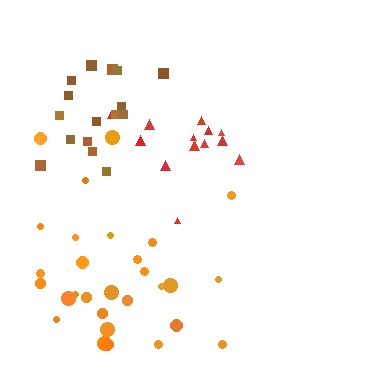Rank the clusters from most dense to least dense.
brown, orange, red.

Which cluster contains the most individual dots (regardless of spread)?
Orange (29).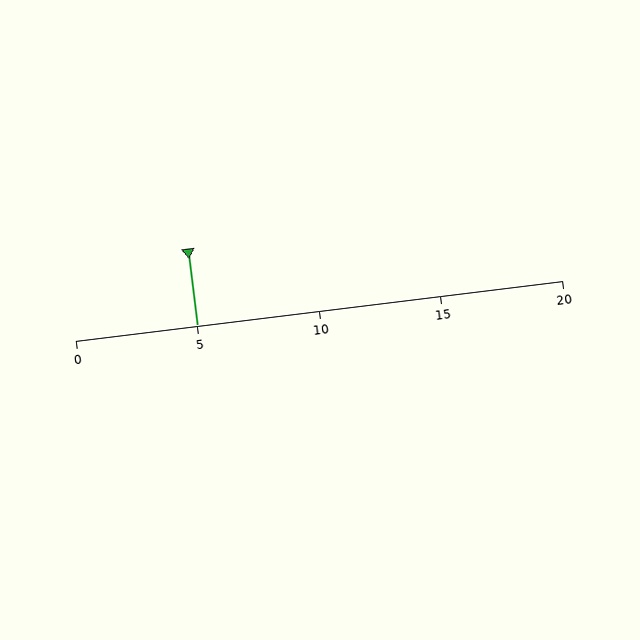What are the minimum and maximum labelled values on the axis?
The axis runs from 0 to 20.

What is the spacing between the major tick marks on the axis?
The major ticks are spaced 5 apart.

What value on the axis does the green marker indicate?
The marker indicates approximately 5.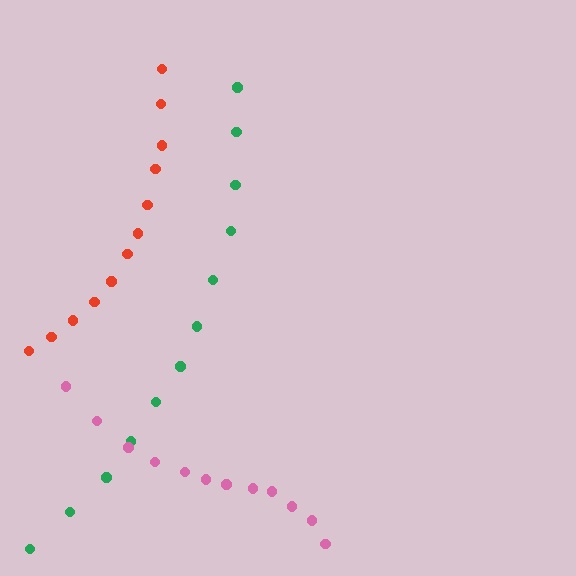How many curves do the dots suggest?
There are 3 distinct paths.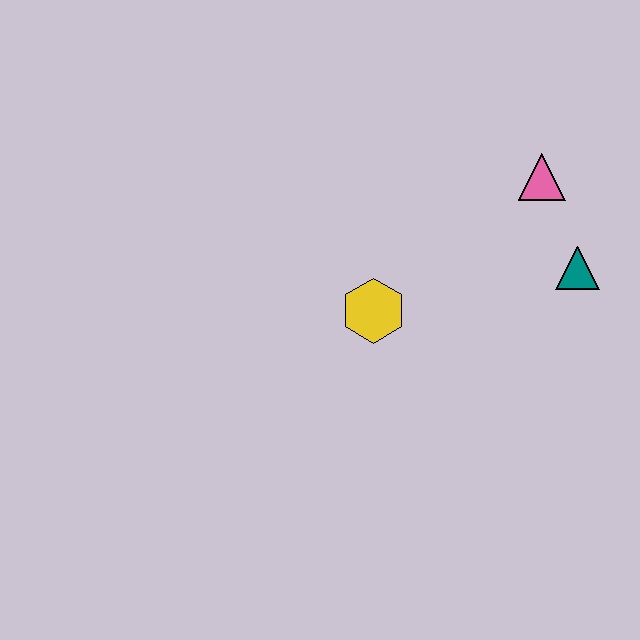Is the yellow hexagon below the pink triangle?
Yes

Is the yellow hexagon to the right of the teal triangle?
No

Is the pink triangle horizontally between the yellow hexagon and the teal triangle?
Yes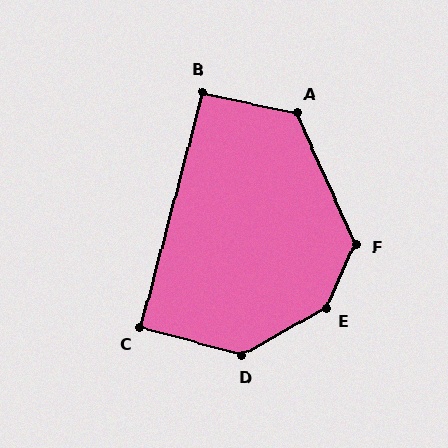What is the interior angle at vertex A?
Approximately 126 degrees (obtuse).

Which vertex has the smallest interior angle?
C, at approximately 91 degrees.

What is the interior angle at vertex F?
Approximately 132 degrees (obtuse).